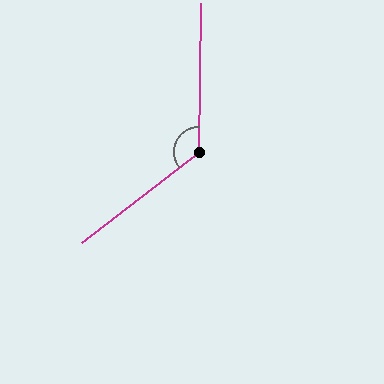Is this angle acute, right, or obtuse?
It is obtuse.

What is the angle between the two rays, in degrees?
Approximately 129 degrees.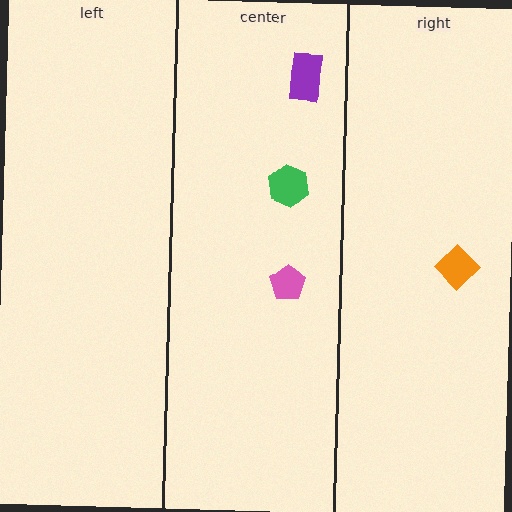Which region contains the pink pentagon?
The center region.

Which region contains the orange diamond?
The right region.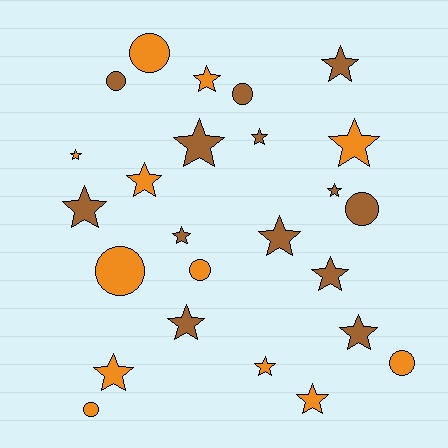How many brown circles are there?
There are 3 brown circles.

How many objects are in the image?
There are 25 objects.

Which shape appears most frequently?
Star, with 17 objects.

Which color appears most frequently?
Brown, with 13 objects.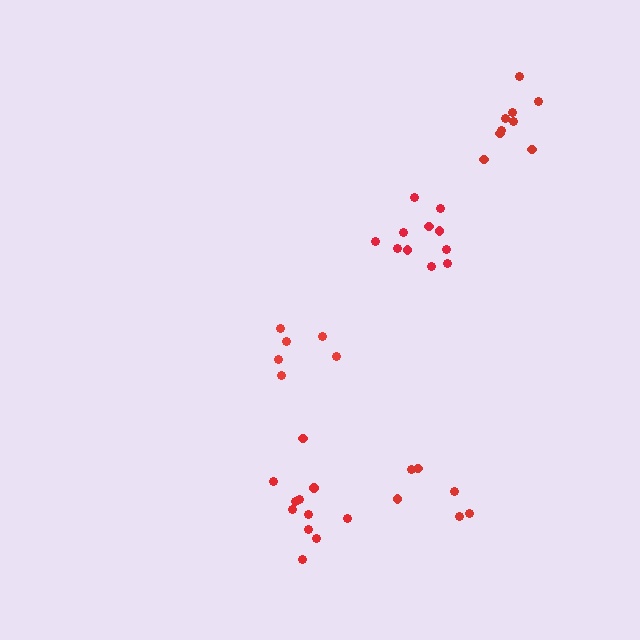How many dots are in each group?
Group 1: 11 dots, Group 2: 6 dots, Group 3: 9 dots, Group 4: 6 dots, Group 5: 11 dots (43 total).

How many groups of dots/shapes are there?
There are 5 groups.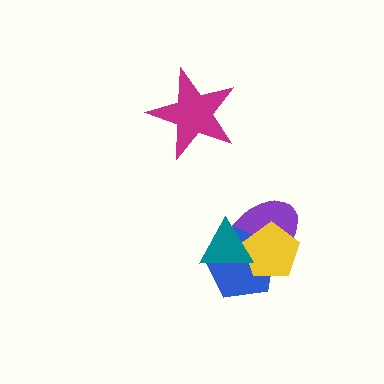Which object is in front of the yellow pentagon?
The teal triangle is in front of the yellow pentagon.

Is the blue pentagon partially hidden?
Yes, it is partially covered by another shape.